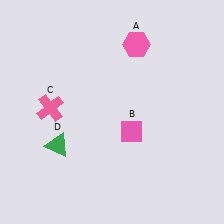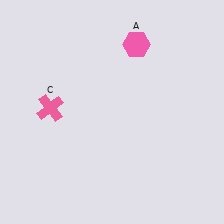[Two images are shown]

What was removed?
The pink diamond (B), the green triangle (D) were removed in Image 2.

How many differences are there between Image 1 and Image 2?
There are 2 differences between the two images.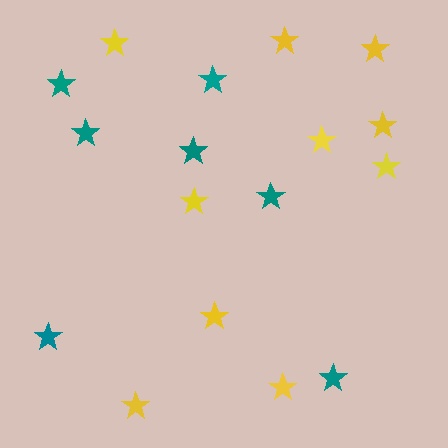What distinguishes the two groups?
There are 2 groups: one group of teal stars (7) and one group of yellow stars (10).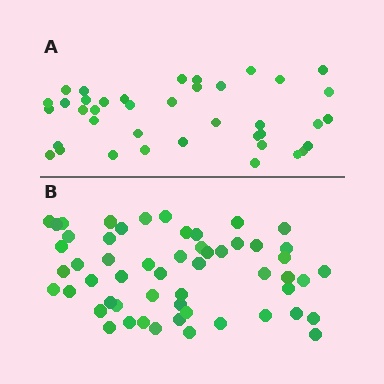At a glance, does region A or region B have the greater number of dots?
Region B (the bottom region) has more dots.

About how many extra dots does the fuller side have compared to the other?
Region B has approximately 15 more dots than region A.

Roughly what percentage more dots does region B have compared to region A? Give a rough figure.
About 40% more.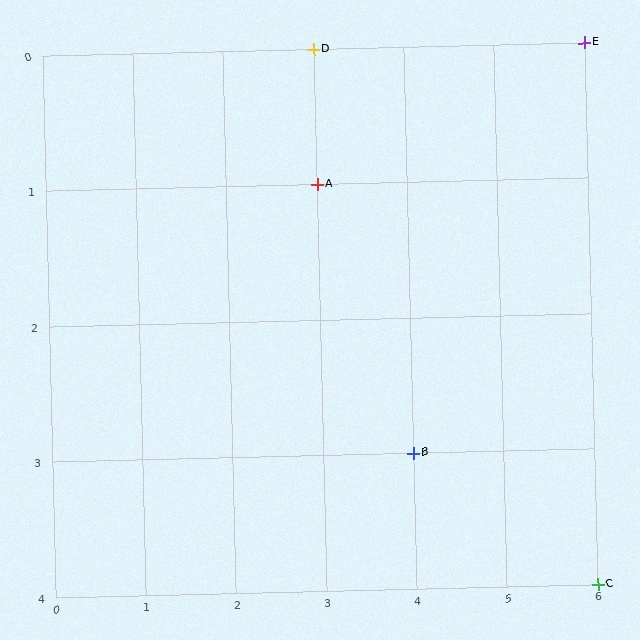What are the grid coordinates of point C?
Point C is at grid coordinates (6, 4).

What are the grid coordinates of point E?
Point E is at grid coordinates (6, 0).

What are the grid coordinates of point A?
Point A is at grid coordinates (3, 1).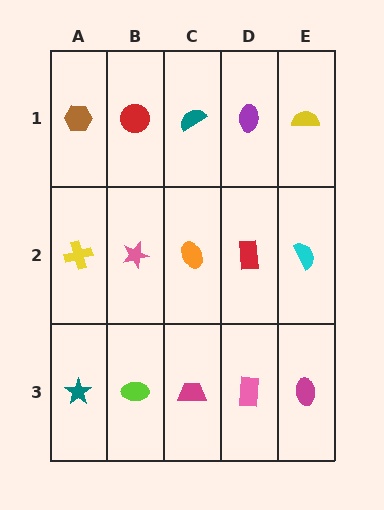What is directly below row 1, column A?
A yellow cross.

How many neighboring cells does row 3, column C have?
3.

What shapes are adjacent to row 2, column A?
A brown hexagon (row 1, column A), a teal star (row 3, column A), a pink star (row 2, column B).